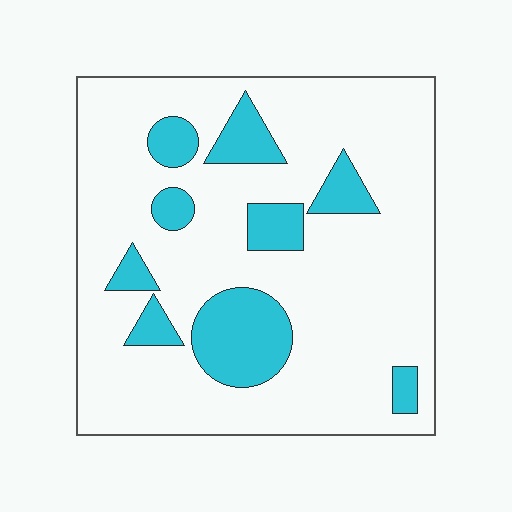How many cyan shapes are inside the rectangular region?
9.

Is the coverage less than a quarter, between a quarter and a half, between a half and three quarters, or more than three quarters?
Less than a quarter.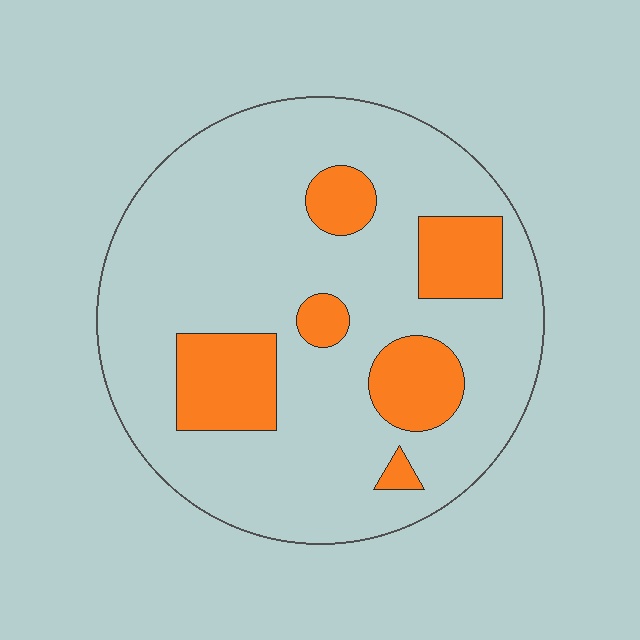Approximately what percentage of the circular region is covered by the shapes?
Approximately 20%.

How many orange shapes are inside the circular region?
6.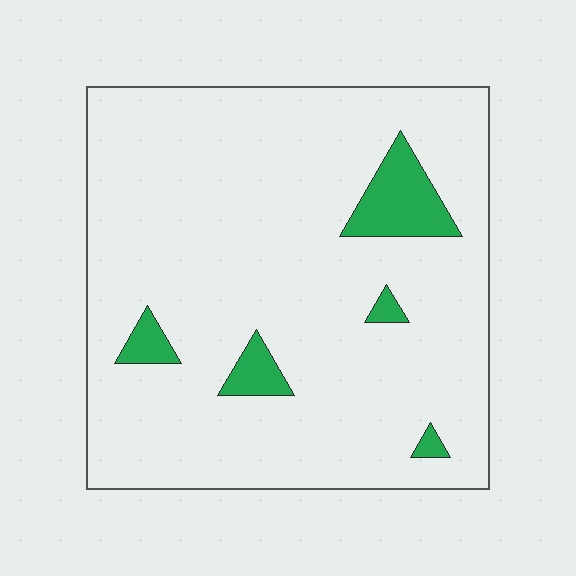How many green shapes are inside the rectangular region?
5.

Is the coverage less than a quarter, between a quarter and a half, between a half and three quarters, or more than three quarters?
Less than a quarter.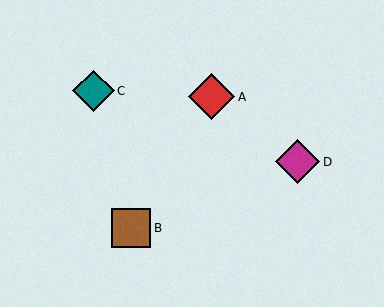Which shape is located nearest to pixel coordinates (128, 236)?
The brown square (labeled B) at (131, 228) is nearest to that location.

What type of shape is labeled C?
Shape C is a teal diamond.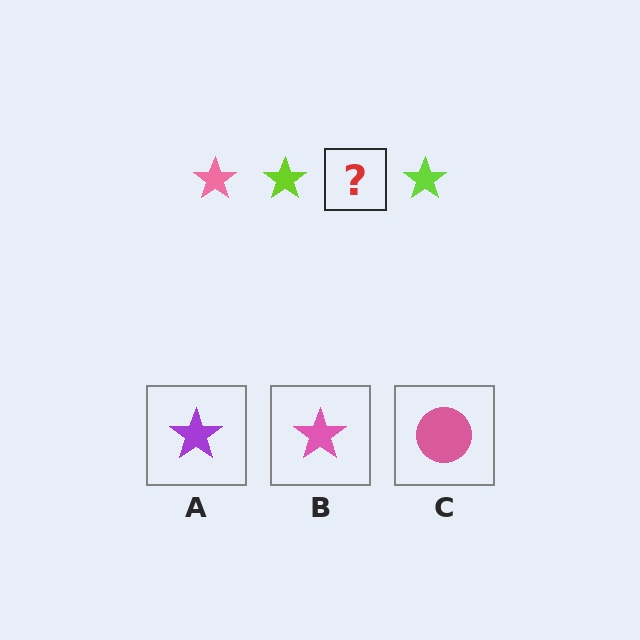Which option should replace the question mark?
Option B.